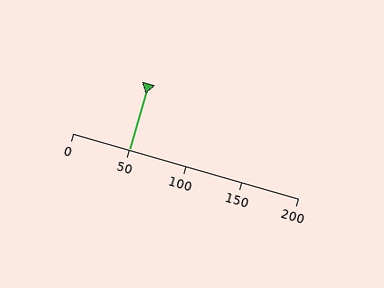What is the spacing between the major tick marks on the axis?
The major ticks are spaced 50 apart.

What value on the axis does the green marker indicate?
The marker indicates approximately 50.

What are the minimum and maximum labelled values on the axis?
The axis runs from 0 to 200.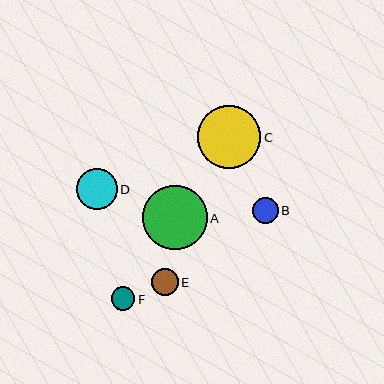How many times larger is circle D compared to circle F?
Circle D is approximately 1.8 times the size of circle F.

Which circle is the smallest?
Circle F is the smallest with a size of approximately 23 pixels.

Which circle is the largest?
Circle A is the largest with a size of approximately 65 pixels.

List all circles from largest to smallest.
From largest to smallest: A, C, D, E, B, F.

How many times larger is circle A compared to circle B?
Circle A is approximately 2.5 times the size of circle B.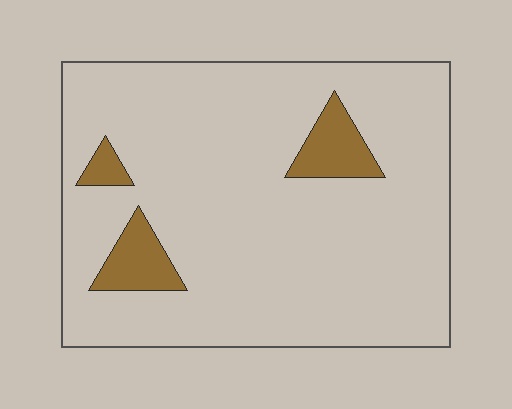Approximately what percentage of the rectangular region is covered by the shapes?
Approximately 10%.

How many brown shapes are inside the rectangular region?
3.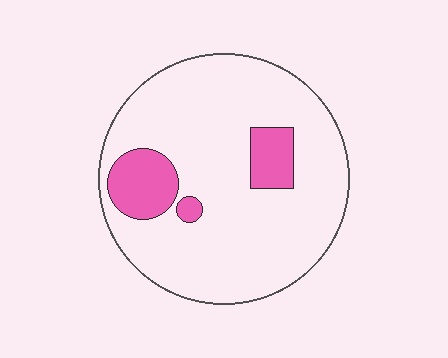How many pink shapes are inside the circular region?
3.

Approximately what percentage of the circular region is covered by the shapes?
Approximately 15%.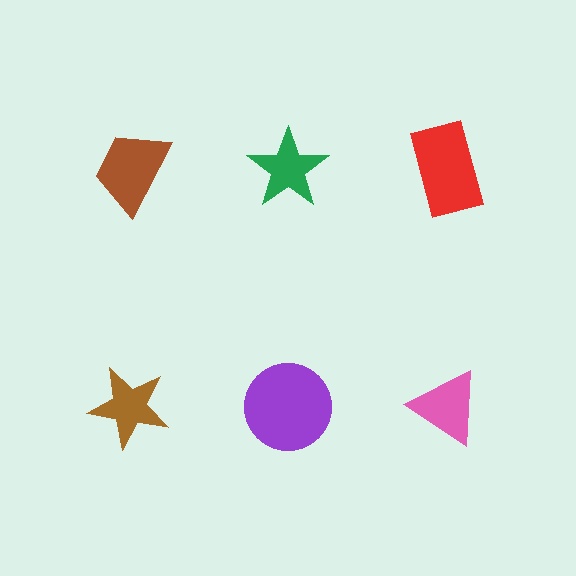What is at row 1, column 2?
A green star.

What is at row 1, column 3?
A red rectangle.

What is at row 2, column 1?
A brown star.